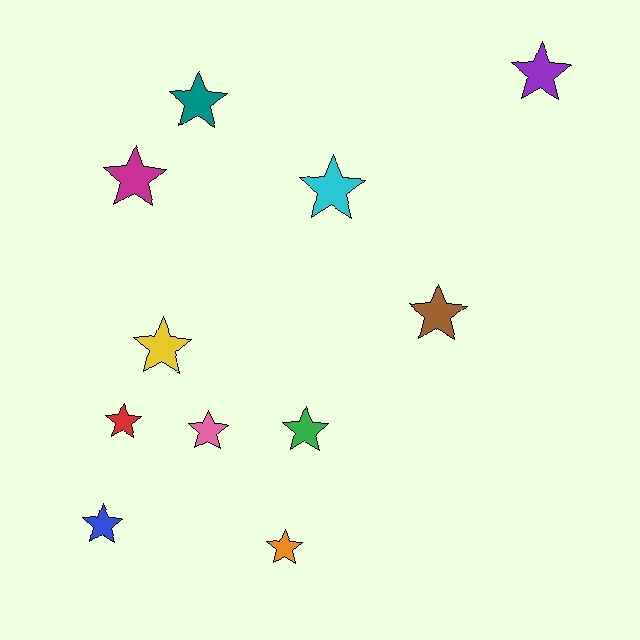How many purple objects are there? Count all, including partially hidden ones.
There is 1 purple object.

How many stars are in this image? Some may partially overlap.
There are 11 stars.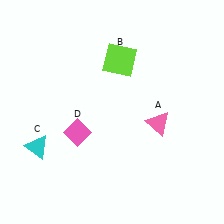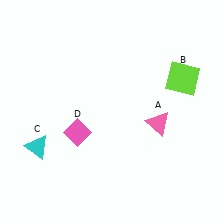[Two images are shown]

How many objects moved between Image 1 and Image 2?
1 object moved between the two images.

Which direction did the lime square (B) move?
The lime square (B) moved right.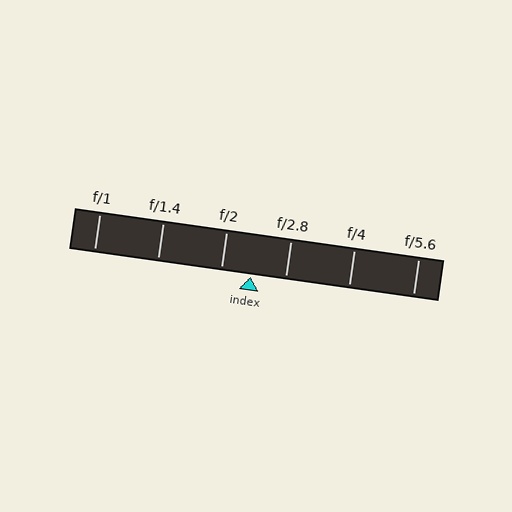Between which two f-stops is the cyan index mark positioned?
The index mark is between f/2 and f/2.8.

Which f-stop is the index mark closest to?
The index mark is closest to f/2.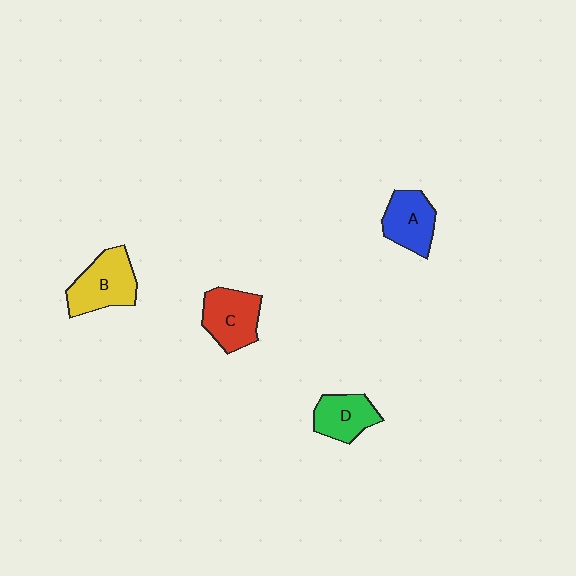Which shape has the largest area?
Shape B (yellow).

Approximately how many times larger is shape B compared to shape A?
Approximately 1.2 times.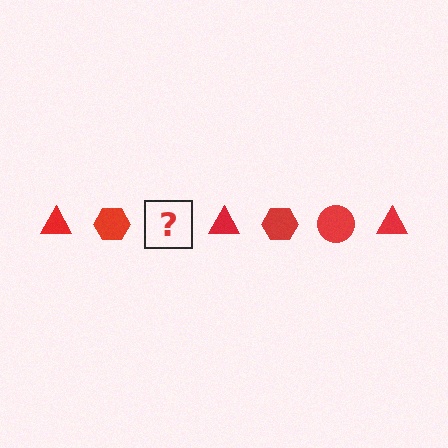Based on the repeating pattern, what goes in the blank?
The blank should be a red circle.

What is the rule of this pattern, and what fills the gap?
The rule is that the pattern cycles through triangle, hexagon, circle shapes in red. The gap should be filled with a red circle.